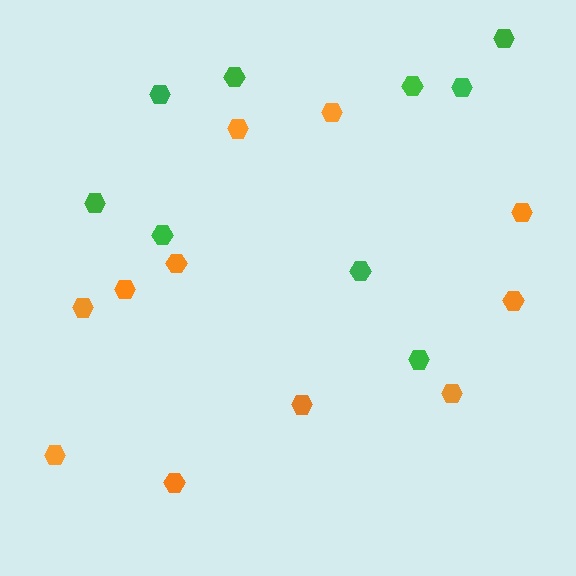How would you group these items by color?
There are 2 groups: one group of orange hexagons (11) and one group of green hexagons (9).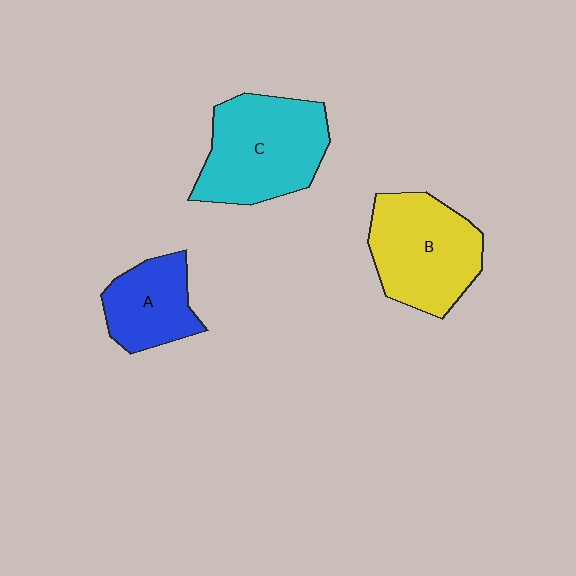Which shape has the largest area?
Shape C (cyan).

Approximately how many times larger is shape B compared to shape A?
Approximately 1.5 times.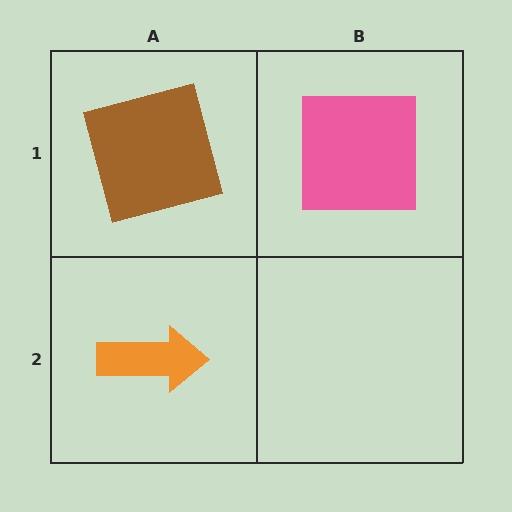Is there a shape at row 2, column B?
No, that cell is empty.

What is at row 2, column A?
An orange arrow.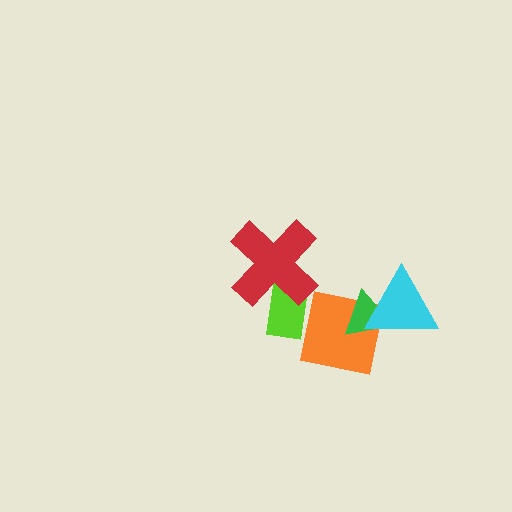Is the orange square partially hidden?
Yes, it is partially covered by another shape.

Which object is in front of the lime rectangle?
The red cross is in front of the lime rectangle.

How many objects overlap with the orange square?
3 objects overlap with the orange square.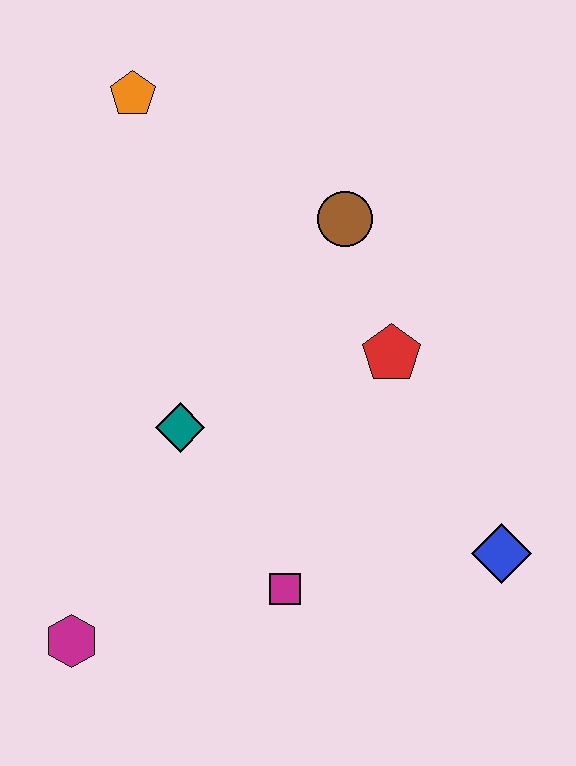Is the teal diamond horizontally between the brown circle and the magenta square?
No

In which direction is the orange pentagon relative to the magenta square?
The orange pentagon is above the magenta square.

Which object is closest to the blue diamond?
The magenta square is closest to the blue diamond.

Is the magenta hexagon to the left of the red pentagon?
Yes